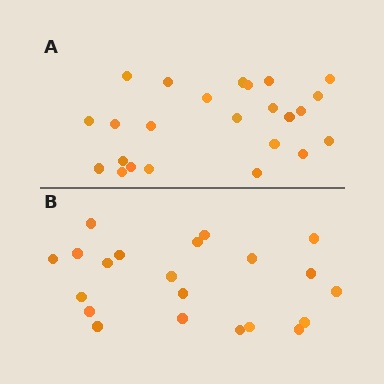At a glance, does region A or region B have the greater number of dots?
Region A (the top region) has more dots.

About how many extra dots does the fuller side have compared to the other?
Region A has just a few more — roughly 2 or 3 more dots than region B.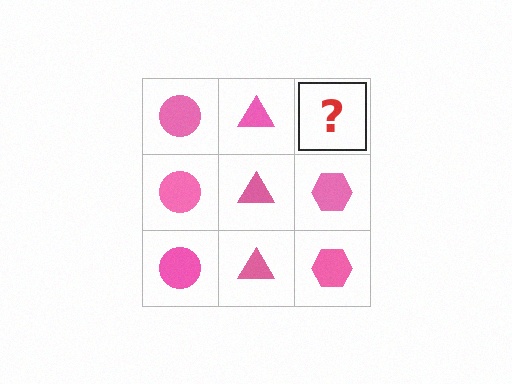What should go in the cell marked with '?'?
The missing cell should contain a pink hexagon.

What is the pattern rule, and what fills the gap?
The rule is that each column has a consistent shape. The gap should be filled with a pink hexagon.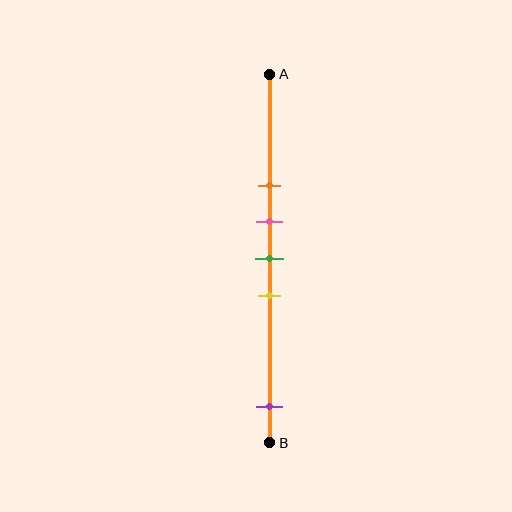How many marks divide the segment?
There are 5 marks dividing the segment.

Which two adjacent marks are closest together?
The pink and green marks are the closest adjacent pair.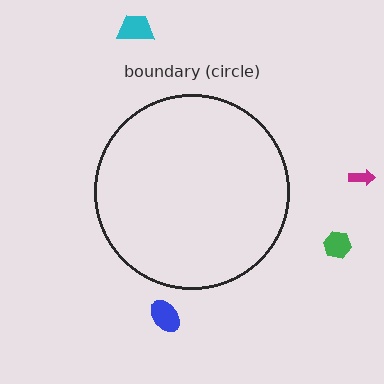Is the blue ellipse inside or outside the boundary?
Outside.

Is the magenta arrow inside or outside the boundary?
Outside.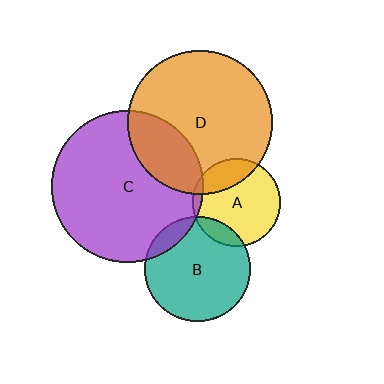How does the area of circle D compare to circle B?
Approximately 1.9 times.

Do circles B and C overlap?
Yes.